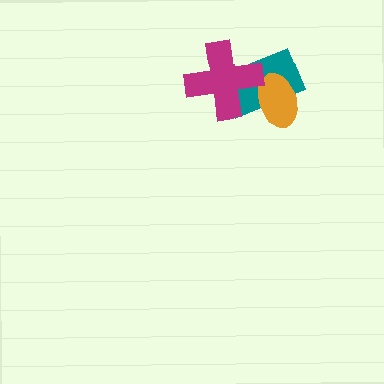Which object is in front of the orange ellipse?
The magenta cross is in front of the orange ellipse.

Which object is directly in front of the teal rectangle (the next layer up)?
The orange ellipse is directly in front of the teal rectangle.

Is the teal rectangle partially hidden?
Yes, it is partially covered by another shape.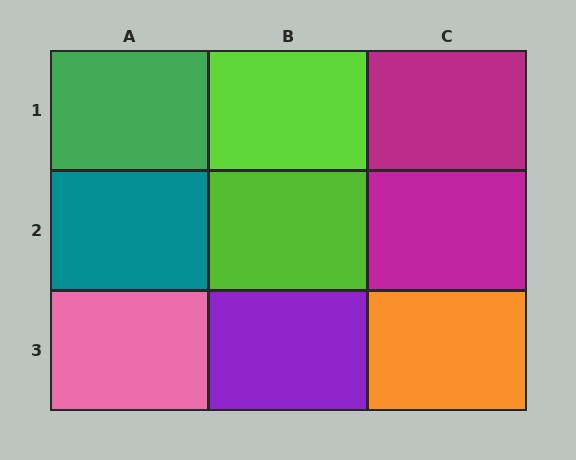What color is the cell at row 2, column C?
Magenta.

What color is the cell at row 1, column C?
Magenta.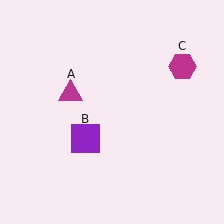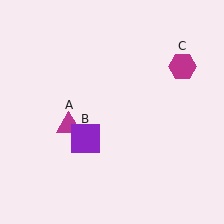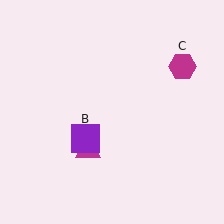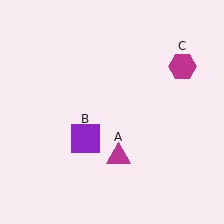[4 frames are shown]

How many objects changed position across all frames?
1 object changed position: magenta triangle (object A).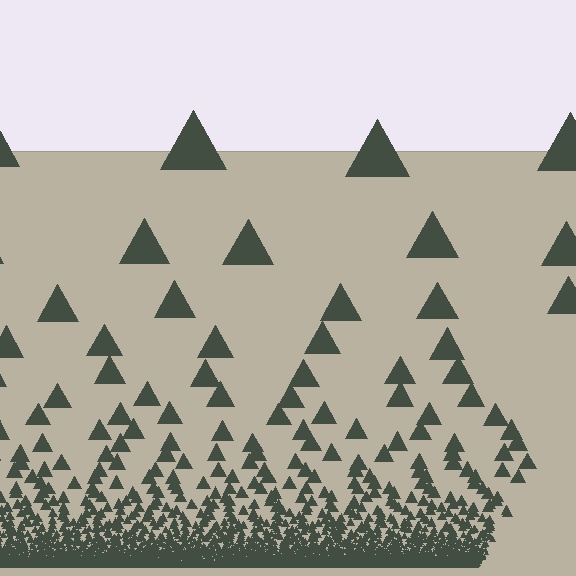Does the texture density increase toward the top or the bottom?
Density increases toward the bottom.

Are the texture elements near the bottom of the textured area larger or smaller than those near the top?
Smaller. The gradient is inverted — elements near the bottom are smaller and denser.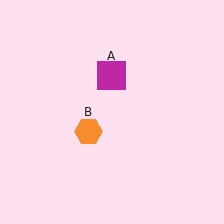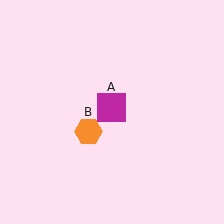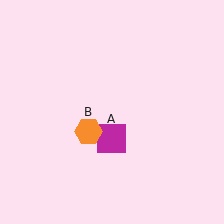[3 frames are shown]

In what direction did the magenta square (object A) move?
The magenta square (object A) moved down.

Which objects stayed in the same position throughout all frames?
Orange hexagon (object B) remained stationary.